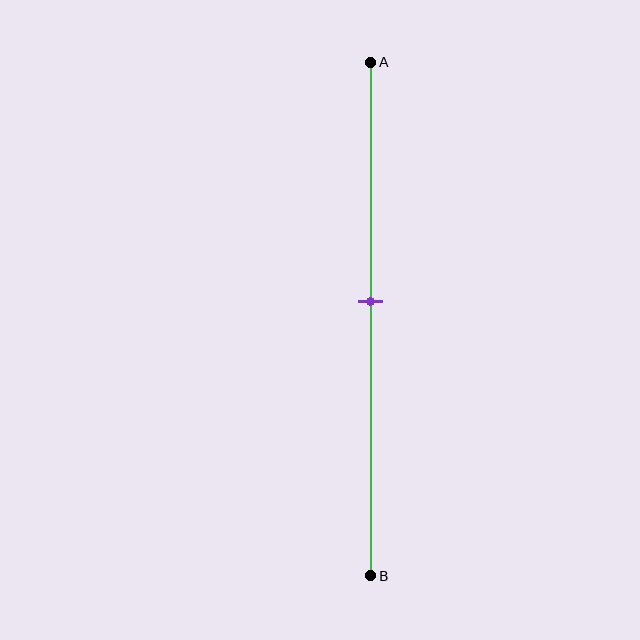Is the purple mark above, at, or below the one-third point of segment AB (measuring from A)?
The purple mark is below the one-third point of segment AB.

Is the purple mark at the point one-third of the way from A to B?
No, the mark is at about 45% from A, not at the 33% one-third point.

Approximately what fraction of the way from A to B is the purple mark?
The purple mark is approximately 45% of the way from A to B.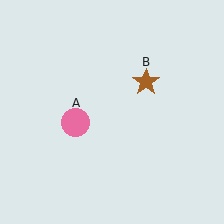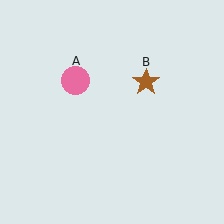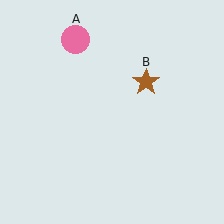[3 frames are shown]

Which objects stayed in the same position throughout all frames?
Brown star (object B) remained stationary.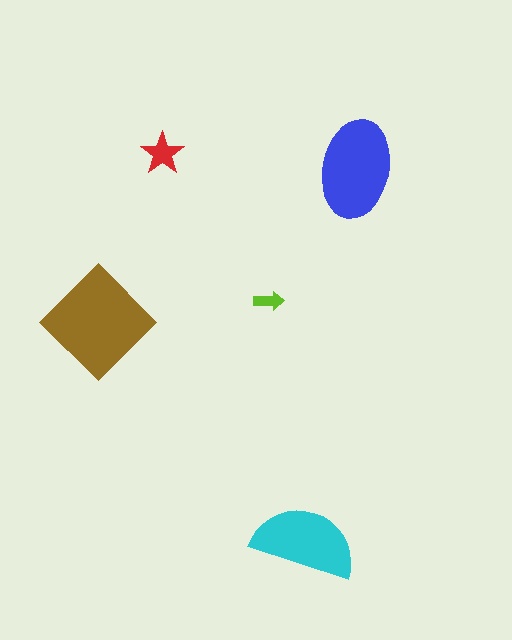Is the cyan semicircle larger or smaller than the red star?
Larger.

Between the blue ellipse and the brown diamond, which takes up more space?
The brown diamond.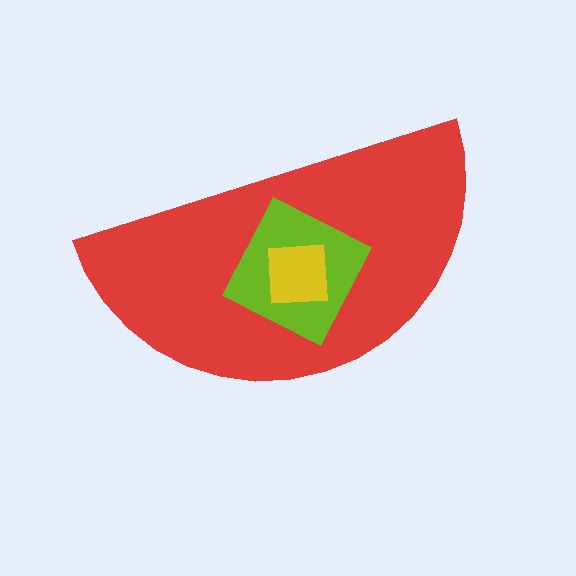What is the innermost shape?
The yellow square.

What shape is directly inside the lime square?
The yellow square.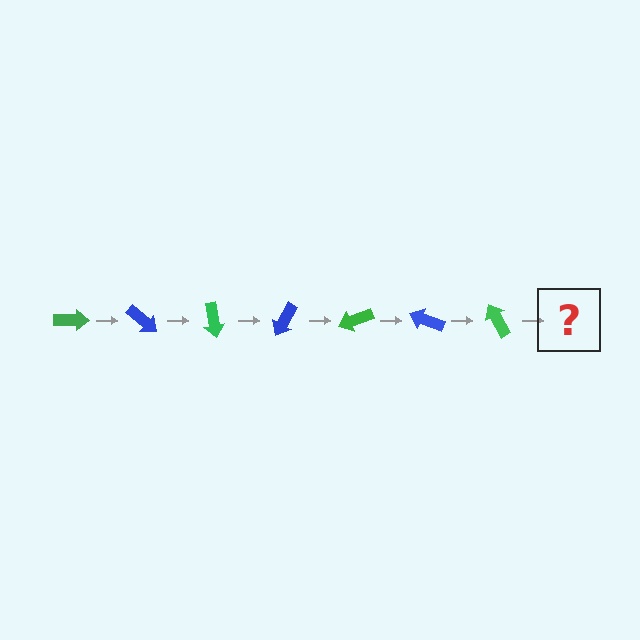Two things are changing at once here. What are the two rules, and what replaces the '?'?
The two rules are that it rotates 40 degrees each step and the color cycles through green and blue. The '?' should be a blue arrow, rotated 280 degrees from the start.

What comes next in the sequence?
The next element should be a blue arrow, rotated 280 degrees from the start.